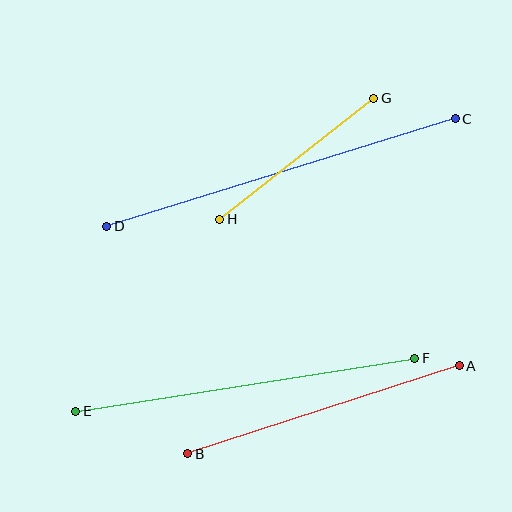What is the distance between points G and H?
The distance is approximately 196 pixels.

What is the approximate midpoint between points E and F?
The midpoint is at approximately (245, 385) pixels.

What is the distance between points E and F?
The distance is approximately 343 pixels.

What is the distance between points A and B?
The distance is approximately 286 pixels.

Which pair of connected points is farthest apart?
Points C and D are farthest apart.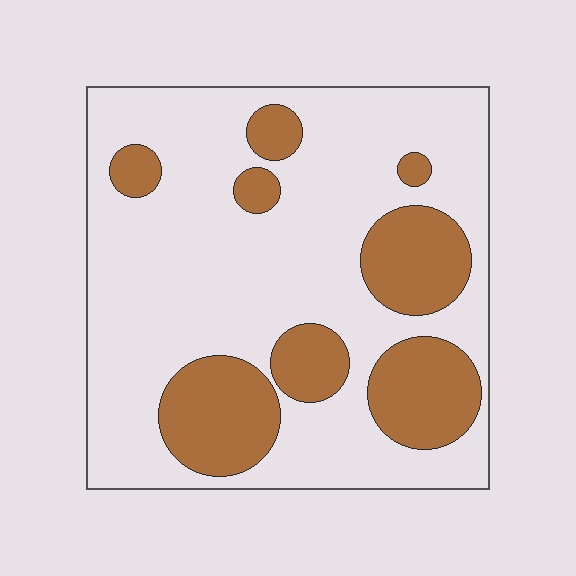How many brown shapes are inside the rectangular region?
8.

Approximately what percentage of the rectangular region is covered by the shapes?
Approximately 25%.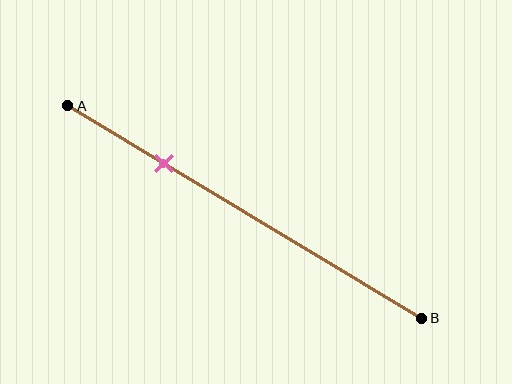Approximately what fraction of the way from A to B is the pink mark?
The pink mark is approximately 25% of the way from A to B.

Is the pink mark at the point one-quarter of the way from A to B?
Yes, the mark is approximately at the one-quarter point.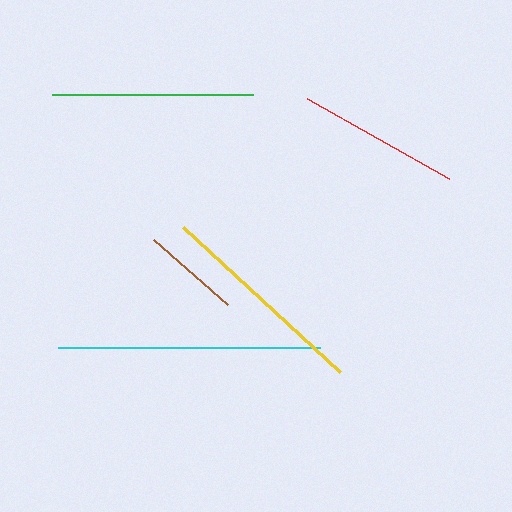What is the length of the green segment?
The green segment is approximately 201 pixels long.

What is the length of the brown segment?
The brown segment is approximately 98 pixels long.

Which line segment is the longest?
The cyan line is the longest at approximately 261 pixels.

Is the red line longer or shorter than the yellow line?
The yellow line is longer than the red line.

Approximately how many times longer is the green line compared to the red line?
The green line is approximately 1.2 times the length of the red line.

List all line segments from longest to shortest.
From longest to shortest: cyan, yellow, green, red, brown.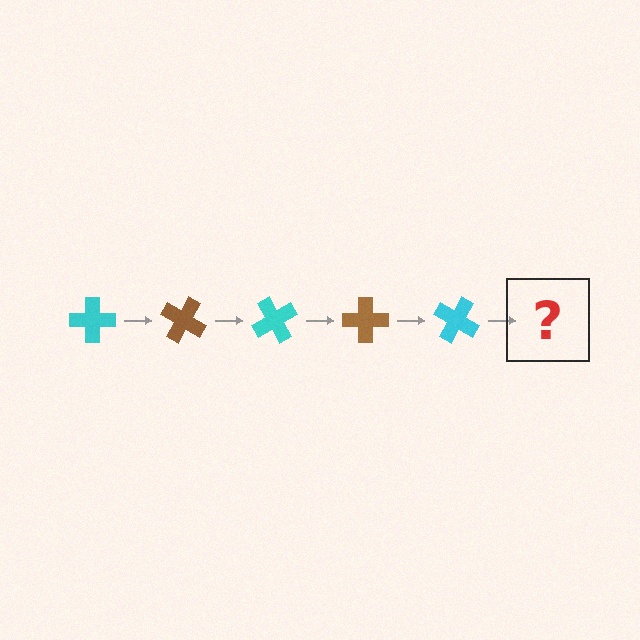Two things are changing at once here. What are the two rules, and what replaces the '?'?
The two rules are that it rotates 30 degrees each step and the color cycles through cyan and brown. The '?' should be a brown cross, rotated 150 degrees from the start.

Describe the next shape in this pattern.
It should be a brown cross, rotated 150 degrees from the start.